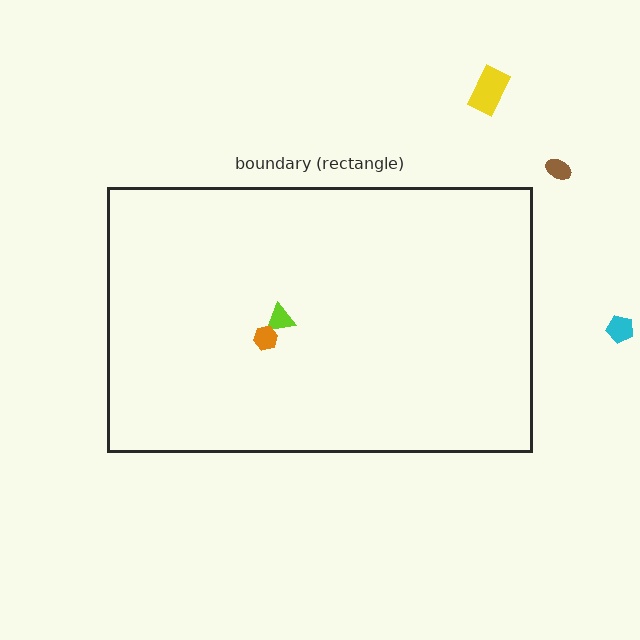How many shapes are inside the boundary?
2 inside, 3 outside.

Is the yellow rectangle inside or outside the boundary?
Outside.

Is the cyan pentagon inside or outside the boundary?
Outside.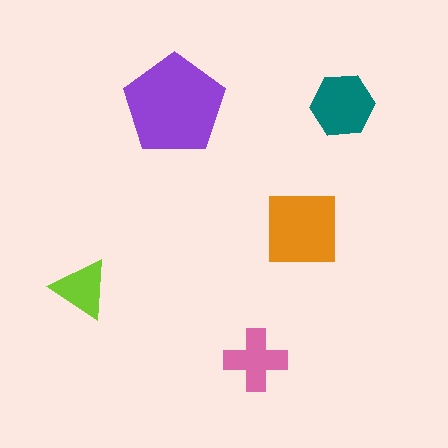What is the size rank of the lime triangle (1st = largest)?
5th.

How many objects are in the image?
There are 5 objects in the image.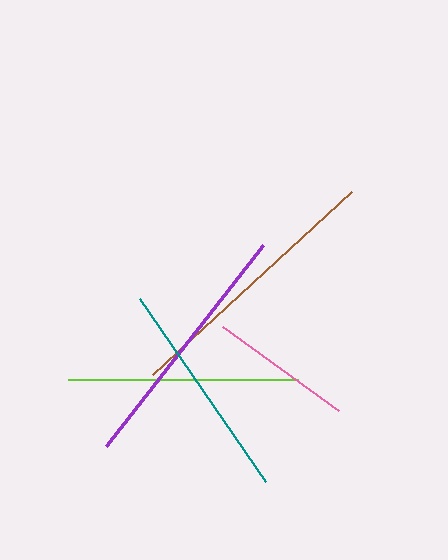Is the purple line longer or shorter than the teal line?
The purple line is longer than the teal line.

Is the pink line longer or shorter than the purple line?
The purple line is longer than the pink line.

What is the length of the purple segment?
The purple segment is approximately 255 pixels long.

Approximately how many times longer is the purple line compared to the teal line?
The purple line is approximately 1.1 times the length of the teal line.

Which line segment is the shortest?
The pink line is the shortest at approximately 143 pixels.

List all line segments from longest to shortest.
From longest to shortest: brown, purple, lime, teal, pink.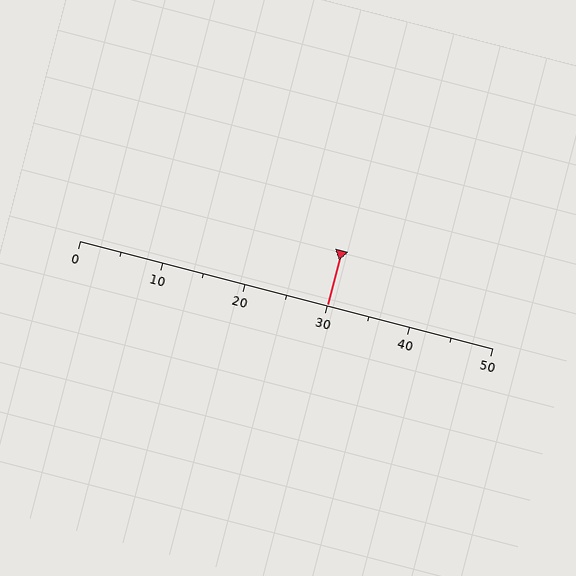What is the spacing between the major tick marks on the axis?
The major ticks are spaced 10 apart.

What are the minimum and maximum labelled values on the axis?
The axis runs from 0 to 50.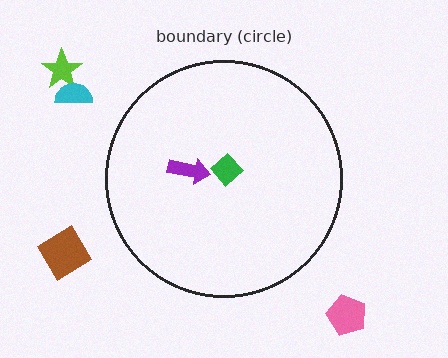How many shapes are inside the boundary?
2 inside, 4 outside.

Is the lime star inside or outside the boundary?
Outside.